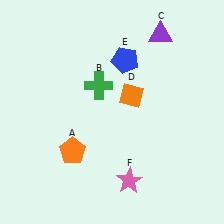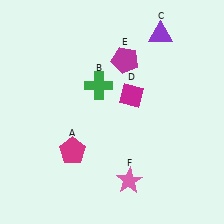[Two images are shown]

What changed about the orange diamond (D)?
In Image 1, D is orange. In Image 2, it changed to magenta.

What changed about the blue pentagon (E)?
In Image 1, E is blue. In Image 2, it changed to magenta.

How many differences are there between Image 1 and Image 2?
There are 3 differences between the two images.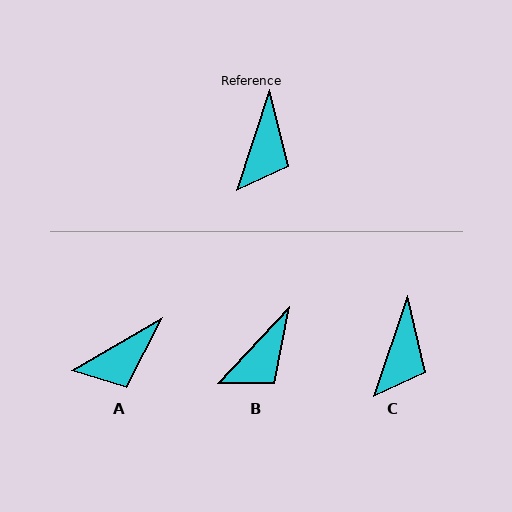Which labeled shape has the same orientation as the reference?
C.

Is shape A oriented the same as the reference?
No, it is off by about 41 degrees.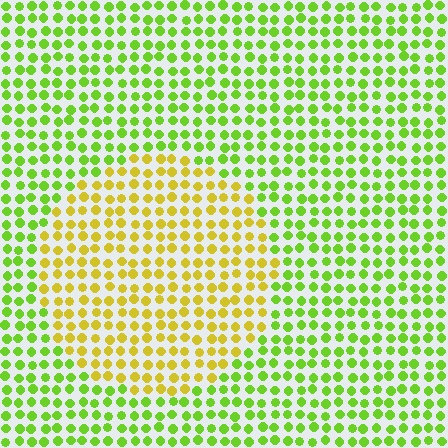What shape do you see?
I see a circle.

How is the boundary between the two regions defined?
The boundary is defined purely by a slight shift in hue (about 41 degrees). Spacing, size, and orientation are identical on both sides.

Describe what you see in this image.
The image is filled with small lime elements in a uniform arrangement. A circle-shaped region is visible where the elements are tinted to a slightly different hue, forming a subtle color boundary.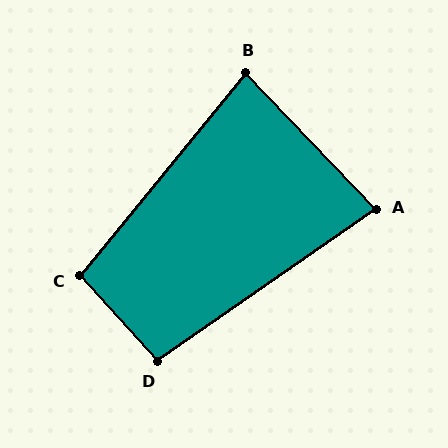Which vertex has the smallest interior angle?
A, at approximately 81 degrees.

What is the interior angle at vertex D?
Approximately 97 degrees (obtuse).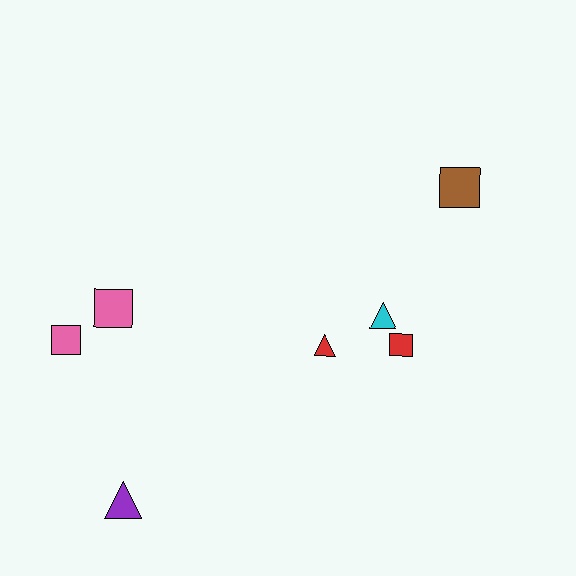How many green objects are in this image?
There are no green objects.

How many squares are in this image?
There are 4 squares.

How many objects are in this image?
There are 7 objects.